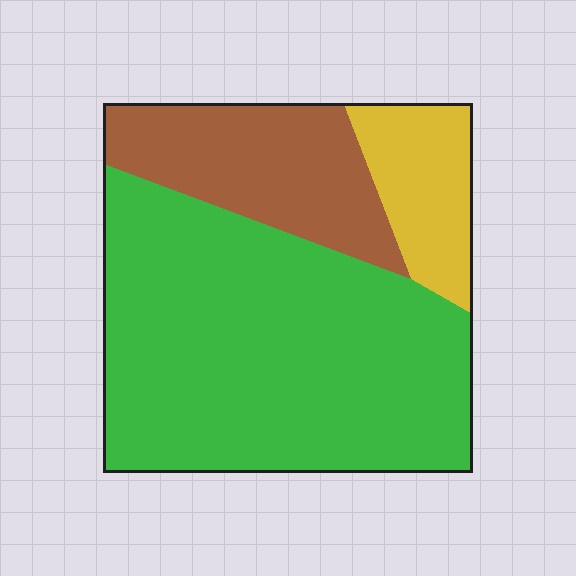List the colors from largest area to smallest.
From largest to smallest: green, brown, yellow.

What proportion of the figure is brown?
Brown takes up about one fifth (1/5) of the figure.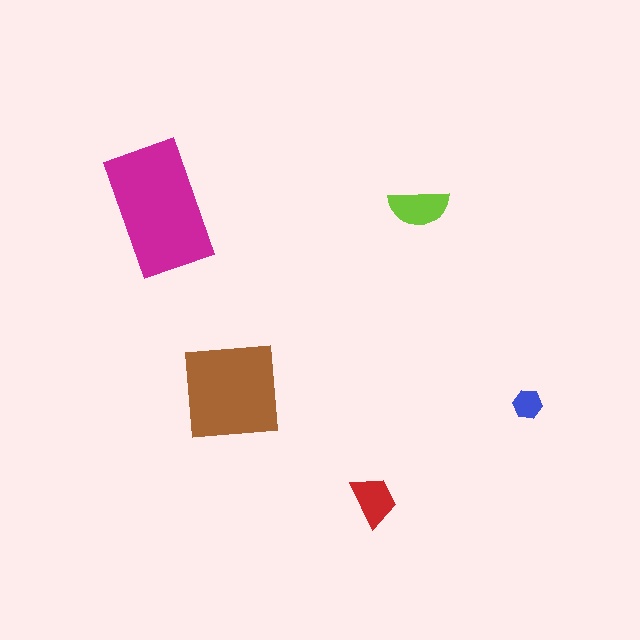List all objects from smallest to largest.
The blue hexagon, the red trapezoid, the lime semicircle, the brown square, the magenta rectangle.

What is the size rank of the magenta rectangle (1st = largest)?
1st.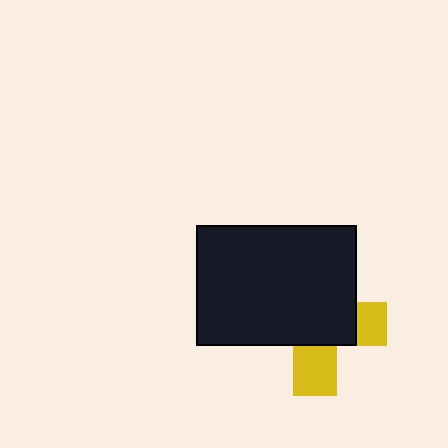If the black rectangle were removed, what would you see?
You would see the complete yellow cross.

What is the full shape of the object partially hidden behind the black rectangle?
The partially hidden object is a yellow cross.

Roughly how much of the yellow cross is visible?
A small part of it is visible (roughly 33%).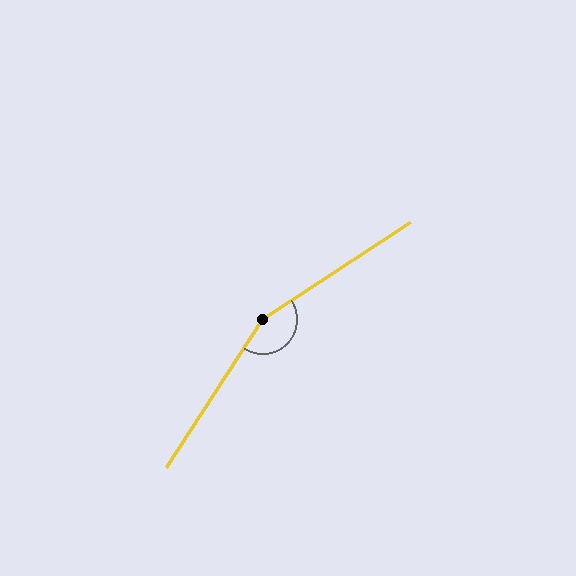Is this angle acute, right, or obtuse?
It is obtuse.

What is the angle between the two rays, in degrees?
Approximately 156 degrees.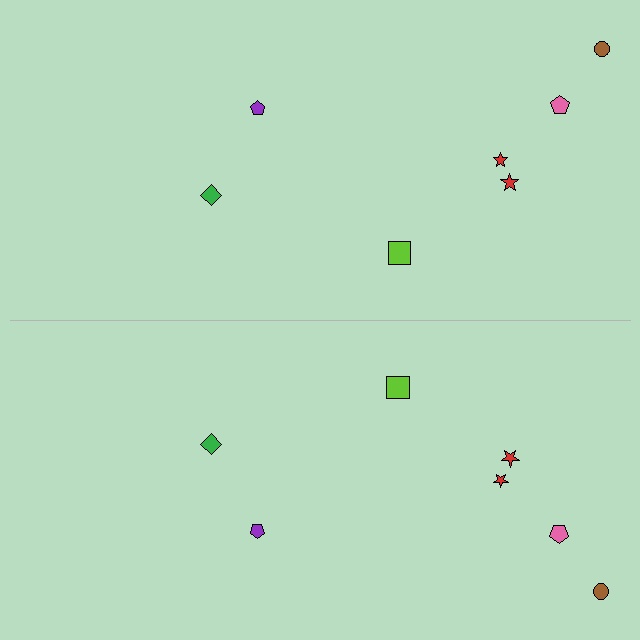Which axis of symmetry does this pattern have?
The pattern has a horizontal axis of symmetry running through the center of the image.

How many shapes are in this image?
There are 14 shapes in this image.